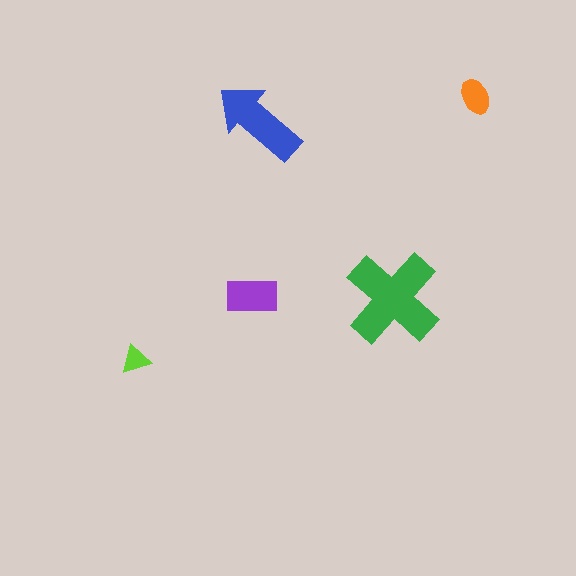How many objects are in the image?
There are 5 objects in the image.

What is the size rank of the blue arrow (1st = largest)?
2nd.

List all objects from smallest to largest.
The lime triangle, the orange ellipse, the purple rectangle, the blue arrow, the green cross.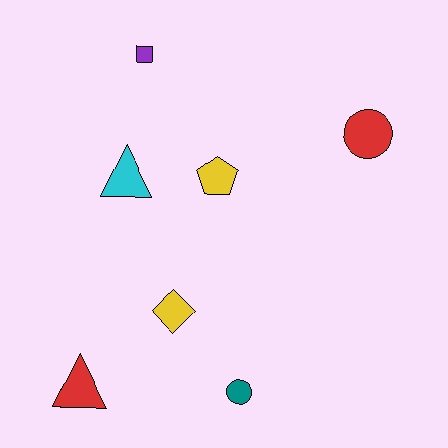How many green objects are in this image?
There are no green objects.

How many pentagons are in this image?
There is 1 pentagon.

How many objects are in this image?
There are 7 objects.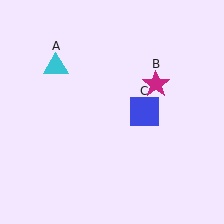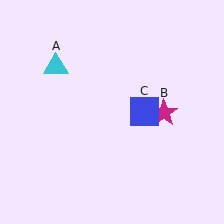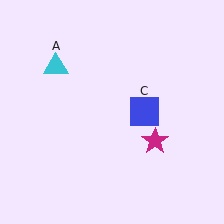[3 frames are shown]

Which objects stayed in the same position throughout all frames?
Cyan triangle (object A) and blue square (object C) remained stationary.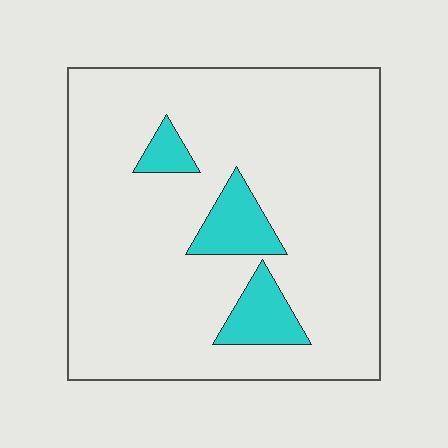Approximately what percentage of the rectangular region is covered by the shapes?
Approximately 10%.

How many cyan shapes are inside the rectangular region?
3.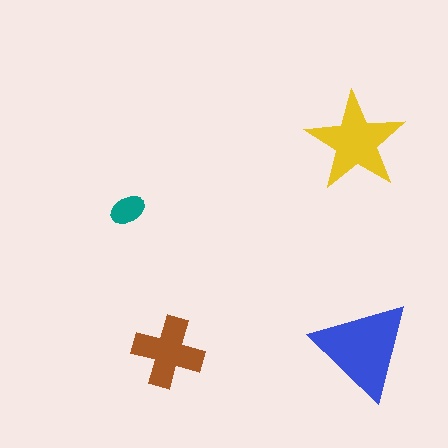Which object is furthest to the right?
The blue triangle is rightmost.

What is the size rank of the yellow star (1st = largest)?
2nd.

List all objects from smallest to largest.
The teal ellipse, the brown cross, the yellow star, the blue triangle.